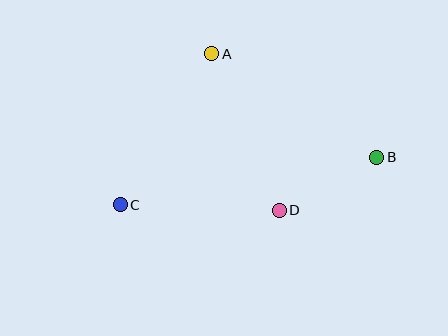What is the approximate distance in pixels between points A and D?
The distance between A and D is approximately 170 pixels.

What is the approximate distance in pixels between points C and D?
The distance between C and D is approximately 159 pixels.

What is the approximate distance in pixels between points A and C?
The distance between A and C is approximately 177 pixels.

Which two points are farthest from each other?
Points B and C are farthest from each other.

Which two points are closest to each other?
Points B and D are closest to each other.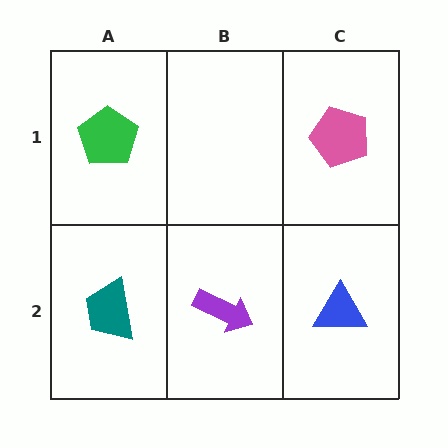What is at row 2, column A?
A teal trapezoid.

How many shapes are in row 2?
3 shapes.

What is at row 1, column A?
A green pentagon.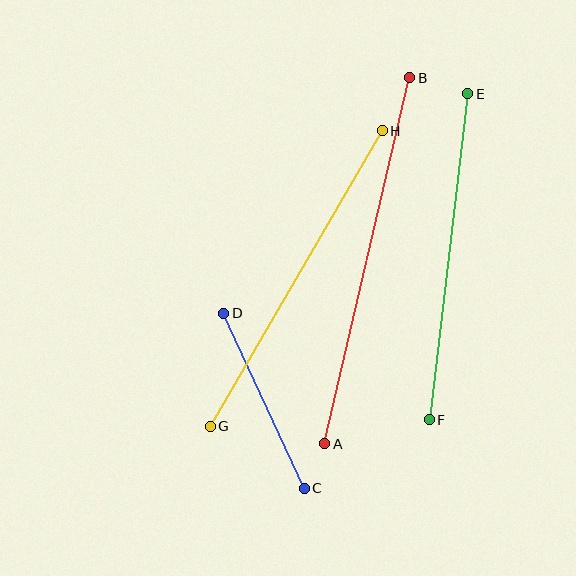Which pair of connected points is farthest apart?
Points A and B are farthest apart.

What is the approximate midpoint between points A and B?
The midpoint is at approximately (367, 261) pixels.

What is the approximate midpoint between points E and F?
The midpoint is at approximately (448, 257) pixels.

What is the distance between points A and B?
The distance is approximately 376 pixels.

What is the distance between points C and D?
The distance is approximately 192 pixels.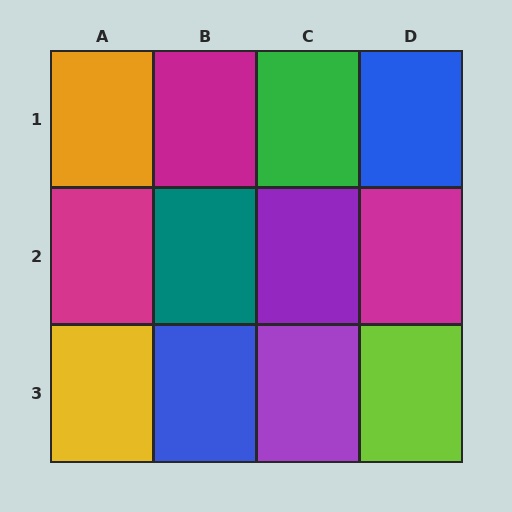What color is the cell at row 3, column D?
Lime.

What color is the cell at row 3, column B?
Blue.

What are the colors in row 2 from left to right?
Magenta, teal, purple, magenta.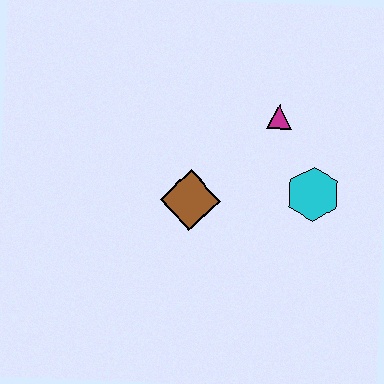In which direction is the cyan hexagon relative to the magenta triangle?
The cyan hexagon is below the magenta triangle.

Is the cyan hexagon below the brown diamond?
No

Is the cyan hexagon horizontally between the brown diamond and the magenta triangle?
No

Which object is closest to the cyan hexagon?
The magenta triangle is closest to the cyan hexagon.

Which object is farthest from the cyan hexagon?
The brown diamond is farthest from the cyan hexagon.